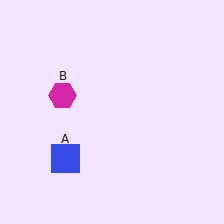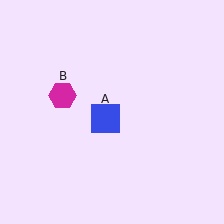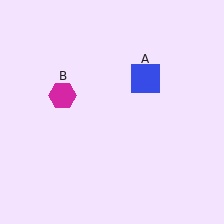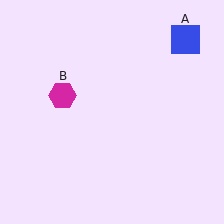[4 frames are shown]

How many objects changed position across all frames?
1 object changed position: blue square (object A).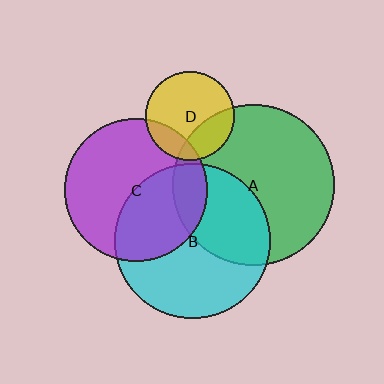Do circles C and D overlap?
Yes.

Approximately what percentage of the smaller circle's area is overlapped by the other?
Approximately 20%.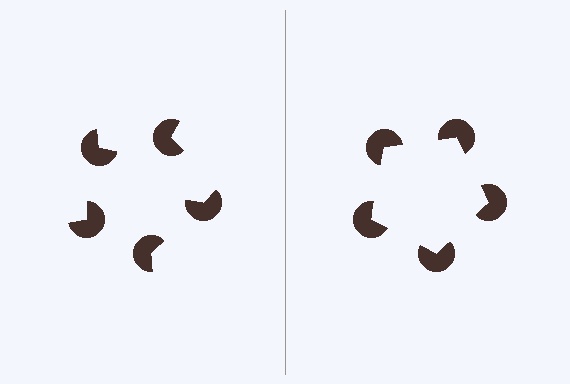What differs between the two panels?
The pac-man discs are positioned identically on both sides; only the wedge orientations differ. On the right they align to a pentagon; on the left they are misaligned.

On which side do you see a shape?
An illusory pentagon appears on the right side. On the left side the wedge cuts are rotated, so no coherent shape forms.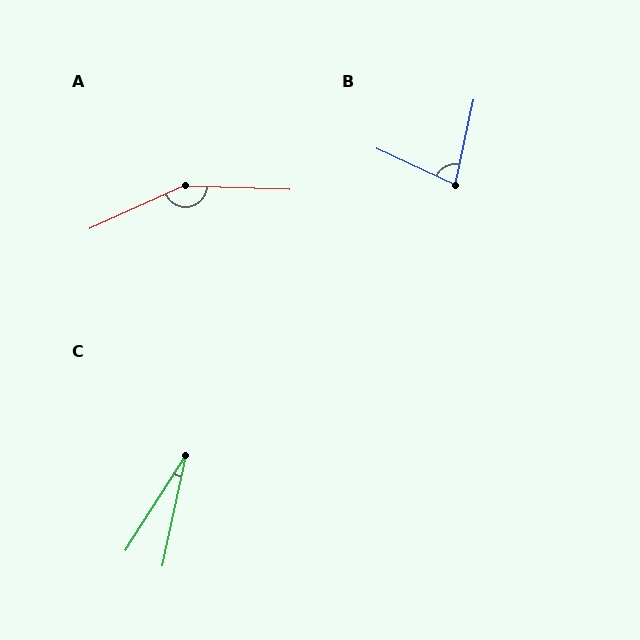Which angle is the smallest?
C, at approximately 20 degrees.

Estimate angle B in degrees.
Approximately 77 degrees.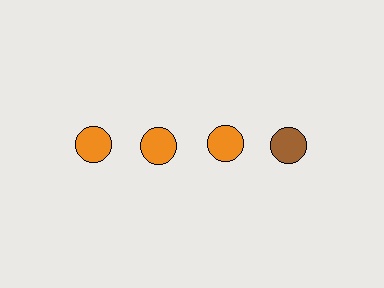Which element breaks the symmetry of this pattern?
The brown circle in the top row, second from right column breaks the symmetry. All other shapes are orange circles.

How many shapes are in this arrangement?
There are 4 shapes arranged in a grid pattern.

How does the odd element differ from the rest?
It has a different color: brown instead of orange.